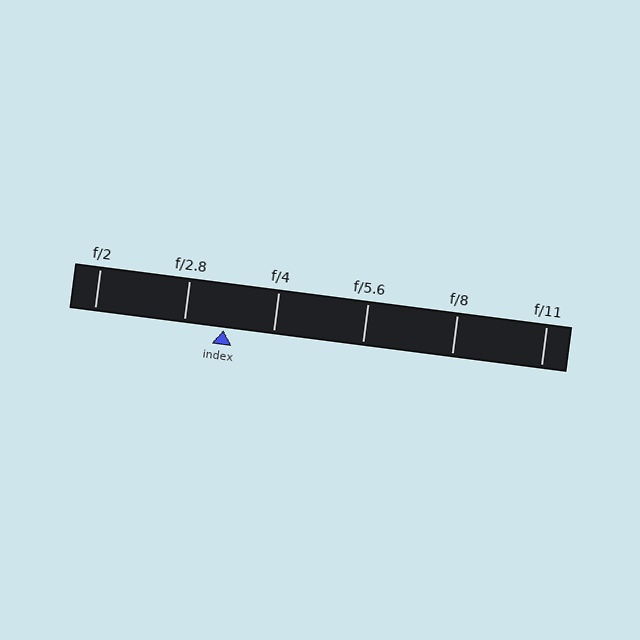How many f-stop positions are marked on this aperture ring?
There are 6 f-stop positions marked.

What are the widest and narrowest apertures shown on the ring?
The widest aperture shown is f/2 and the narrowest is f/11.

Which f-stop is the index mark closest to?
The index mark is closest to f/2.8.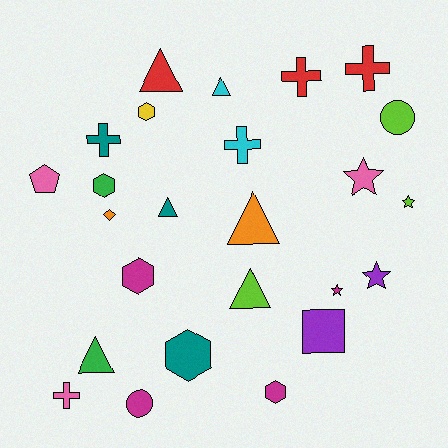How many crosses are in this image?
There are 5 crosses.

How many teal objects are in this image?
There are 3 teal objects.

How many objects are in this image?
There are 25 objects.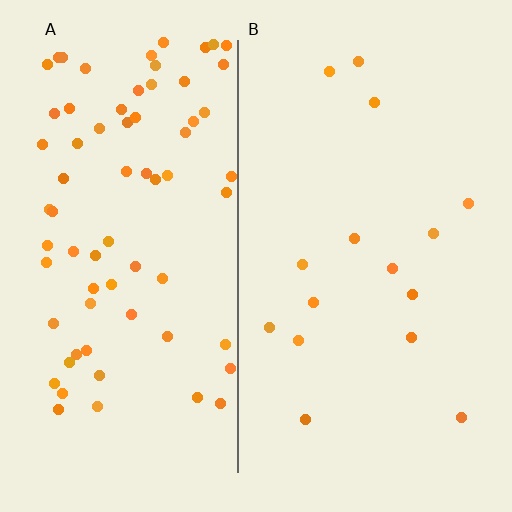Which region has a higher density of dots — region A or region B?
A (the left).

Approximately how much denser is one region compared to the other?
Approximately 4.7× — region A over region B.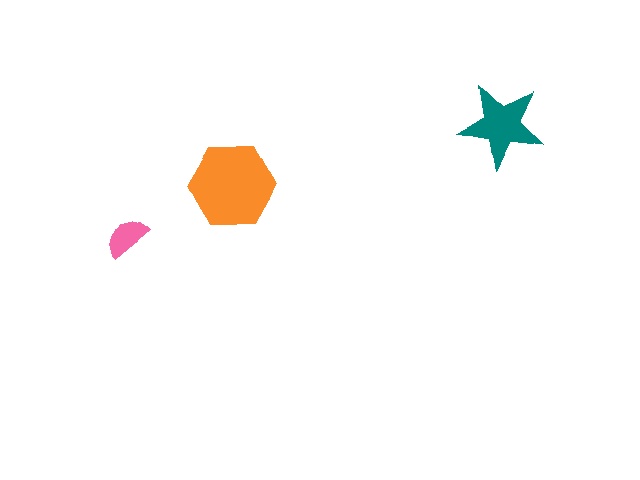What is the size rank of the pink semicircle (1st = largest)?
3rd.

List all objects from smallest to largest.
The pink semicircle, the teal star, the orange hexagon.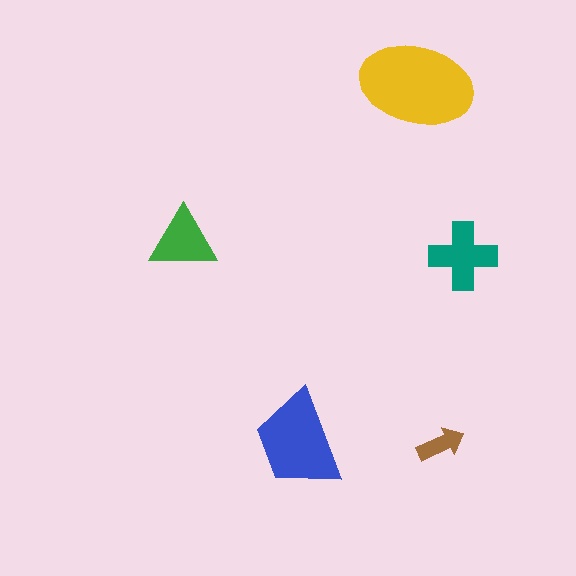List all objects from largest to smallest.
The yellow ellipse, the blue trapezoid, the teal cross, the green triangle, the brown arrow.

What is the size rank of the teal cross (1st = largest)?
3rd.